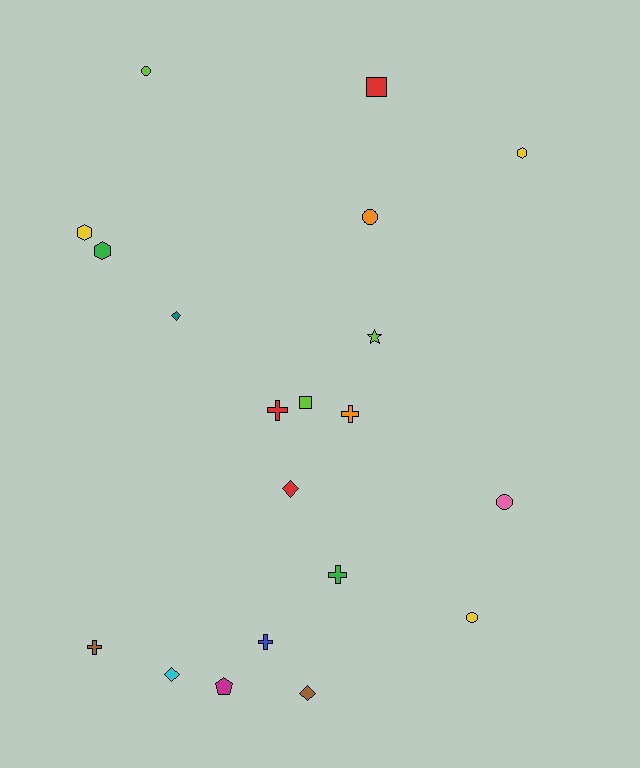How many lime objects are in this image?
There are 3 lime objects.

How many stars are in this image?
There is 1 star.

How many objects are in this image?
There are 20 objects.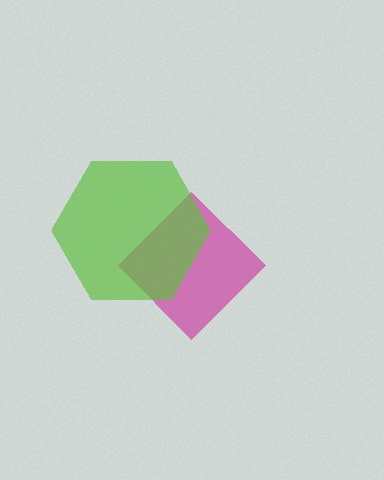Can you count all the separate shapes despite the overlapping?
Yes, there are 2 separate shapes.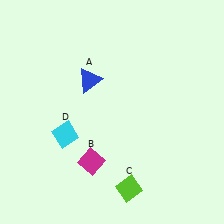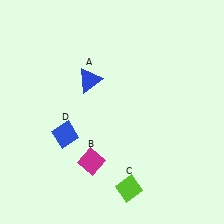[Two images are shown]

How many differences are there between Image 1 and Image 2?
There is 1 difference between the two images.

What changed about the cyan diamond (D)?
In Image 1, D is cyan. In Image 2, it changed to blue.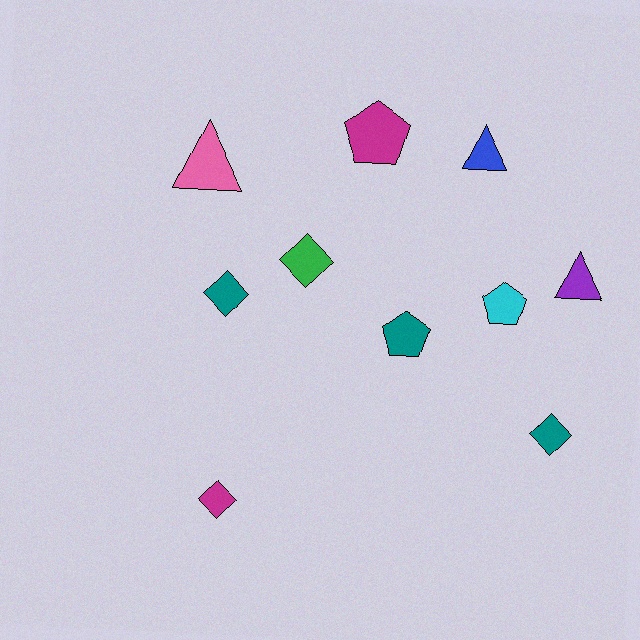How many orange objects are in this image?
There are no orange objects.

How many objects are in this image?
There are 10 objects.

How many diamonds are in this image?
There are 4 diamonds.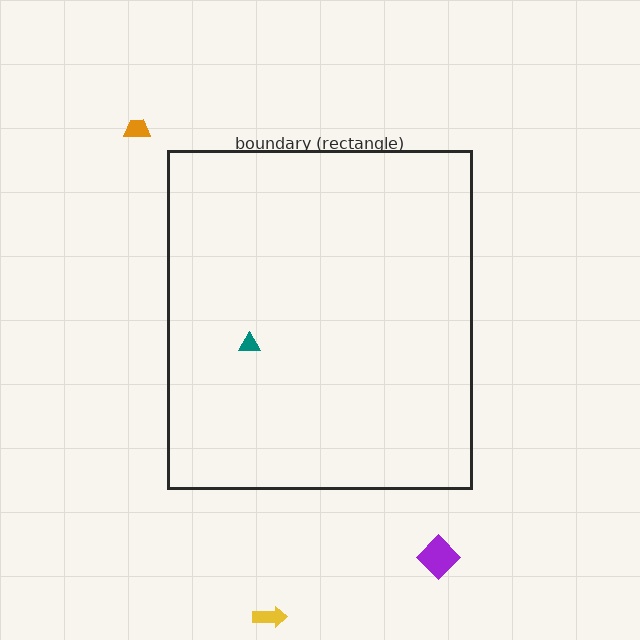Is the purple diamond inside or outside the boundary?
Outside.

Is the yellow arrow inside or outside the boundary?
Outside.